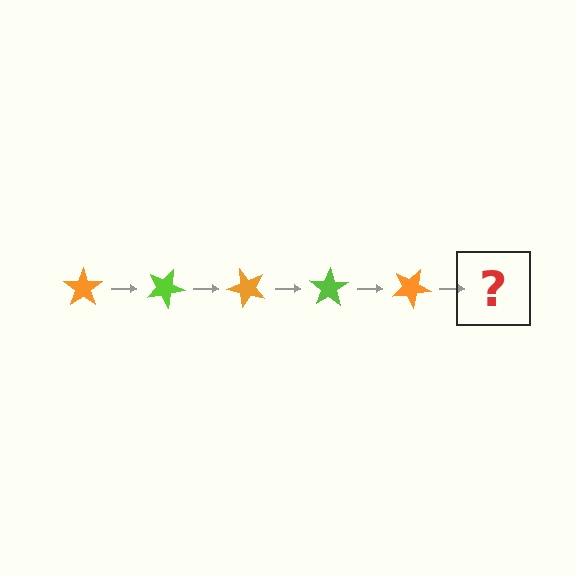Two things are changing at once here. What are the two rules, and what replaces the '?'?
The two rules are that it rotates 25 degrees each step and the color cycles through orange and lime. The '?' should be a lime star, rotated 125 degrees from the start.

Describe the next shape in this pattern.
It should be a lime star, rotated 125 degrees from the start.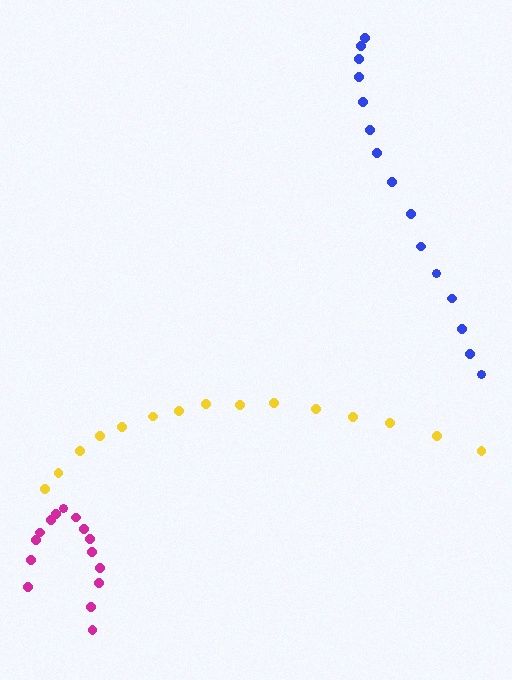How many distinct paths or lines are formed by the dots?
There are 3 distinct paths.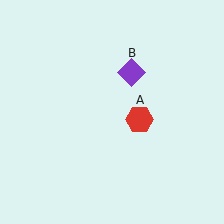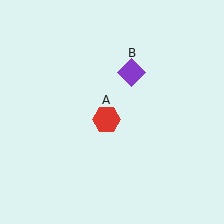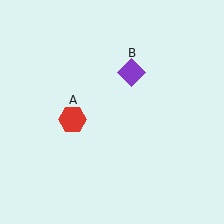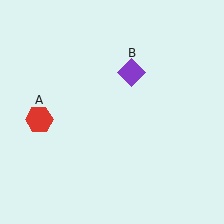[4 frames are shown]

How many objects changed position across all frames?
1 object changed position: red hexagon (object A).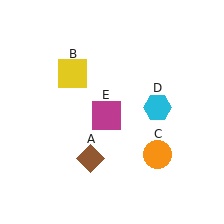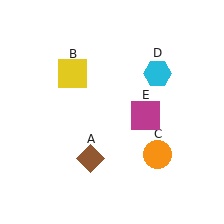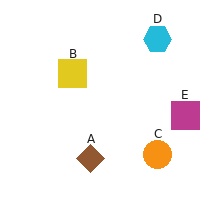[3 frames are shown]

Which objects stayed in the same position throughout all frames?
Brown diamond (object A) and yellow square (object B) and orange circle (object C) remained stationary.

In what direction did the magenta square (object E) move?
The magenta square (object E) moved right.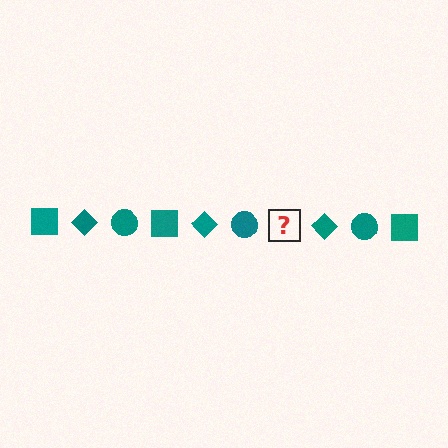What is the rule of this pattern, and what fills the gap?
The rule is that the pattern cycles through square, diamond, circle shapes in teal. The gap should be filled with a teal square.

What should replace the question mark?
The question mark should be replaced with a teal square.